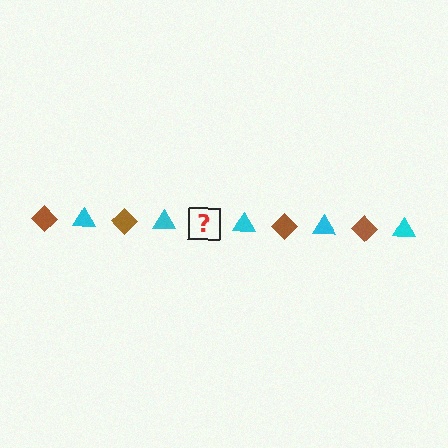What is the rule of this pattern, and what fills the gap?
The rule is that the pattern alternates between brown diamond and cyan triangle. The gap should be filled with a brown diamond.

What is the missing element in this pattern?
The missing element is a brown diamond.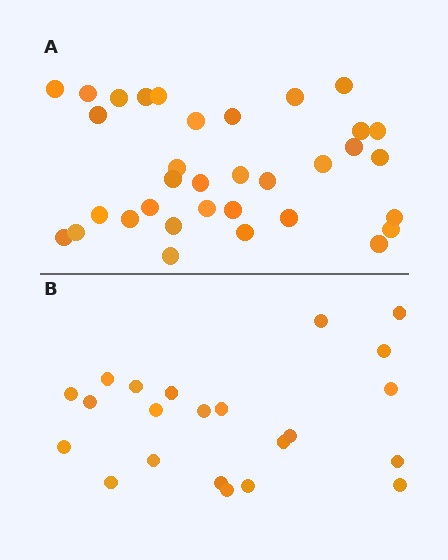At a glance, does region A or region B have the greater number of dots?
Region A (the top region) has more dots.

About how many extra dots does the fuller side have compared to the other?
Region A has roughly 12 or so more dots than region B.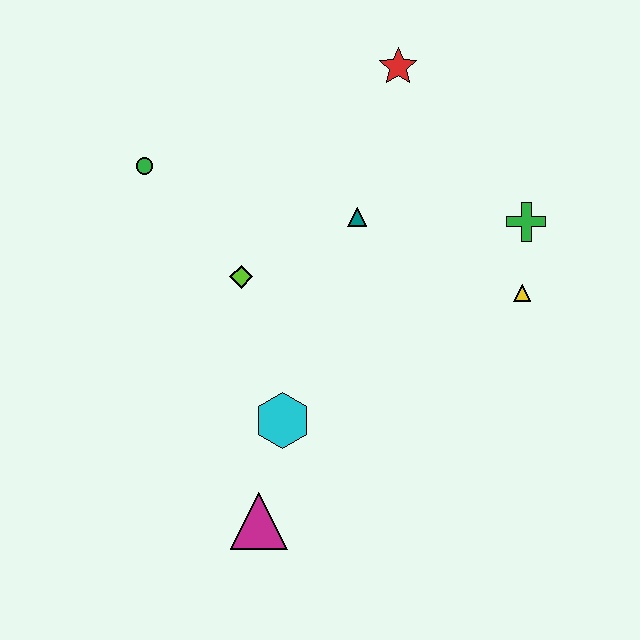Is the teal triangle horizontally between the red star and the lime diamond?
Yes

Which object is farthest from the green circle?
The yellow triangle is farthest from the green circle.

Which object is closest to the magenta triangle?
The cyan hexagon is closest to the magenta triangle.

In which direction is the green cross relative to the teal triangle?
The green cross is to the right of the teal triangle.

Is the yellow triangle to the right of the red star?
Yes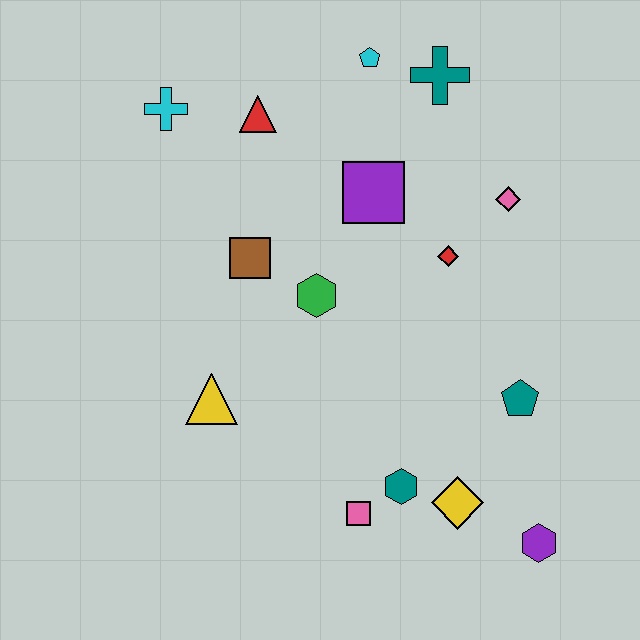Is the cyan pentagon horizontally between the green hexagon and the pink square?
No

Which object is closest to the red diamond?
The pink diamond is closest to the red diamond.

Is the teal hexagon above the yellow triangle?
No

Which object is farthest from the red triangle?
The purple hexagon is farthest from the red triangle.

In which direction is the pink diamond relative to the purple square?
The pink diamond is to the right of the purple square.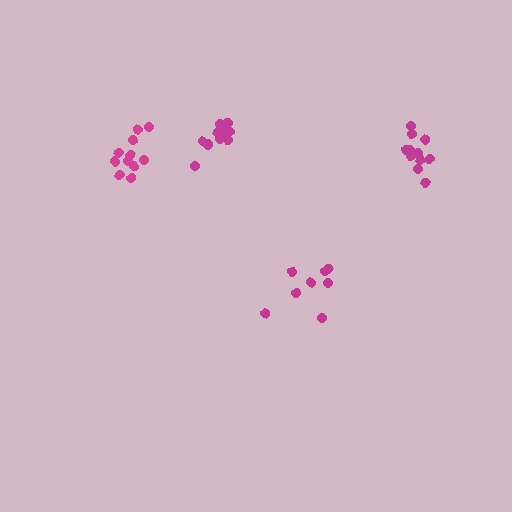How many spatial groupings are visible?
There are 4 spatial groupings.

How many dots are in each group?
Group 1: 12 dots, Group 2: 11 dots, Group 3: 8 dots, Group 4: 11 dots (42 total).